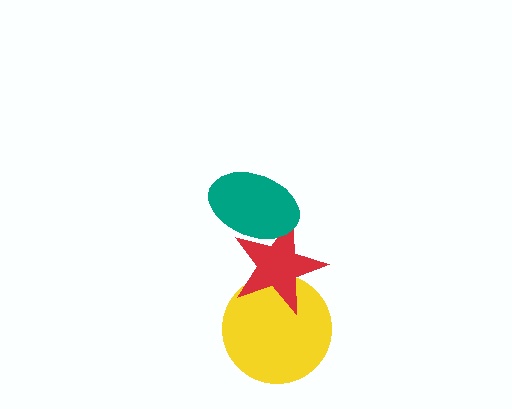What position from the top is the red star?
The red star is 2nd from the top.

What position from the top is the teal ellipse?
The teal ellipse is 1st from the top.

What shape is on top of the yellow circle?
The red star is on top of the yellow circle.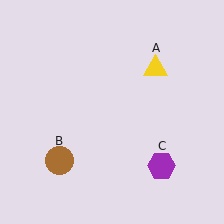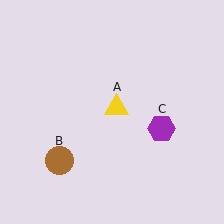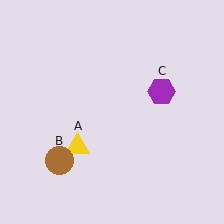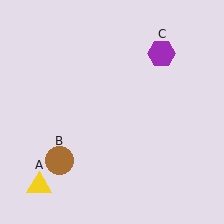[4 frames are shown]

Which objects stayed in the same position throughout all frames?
Brown circle (object B) remained stationary.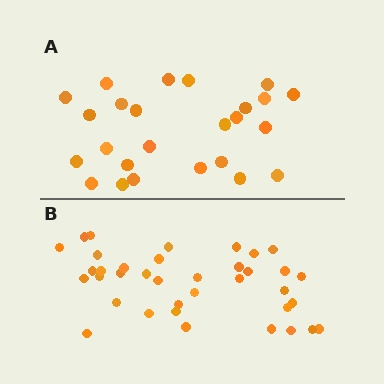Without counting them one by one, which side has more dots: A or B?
Region B (the bottom region) has more dots.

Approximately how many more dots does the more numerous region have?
Region B has roughly 12 or so more dots than region A.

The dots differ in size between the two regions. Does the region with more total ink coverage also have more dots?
No. Region A has more total ink coverage because its dots are larger, but region B actually contains more individual dots. Total area can be misleading — the number of items is what matters here.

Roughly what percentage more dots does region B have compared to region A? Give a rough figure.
About 50% more.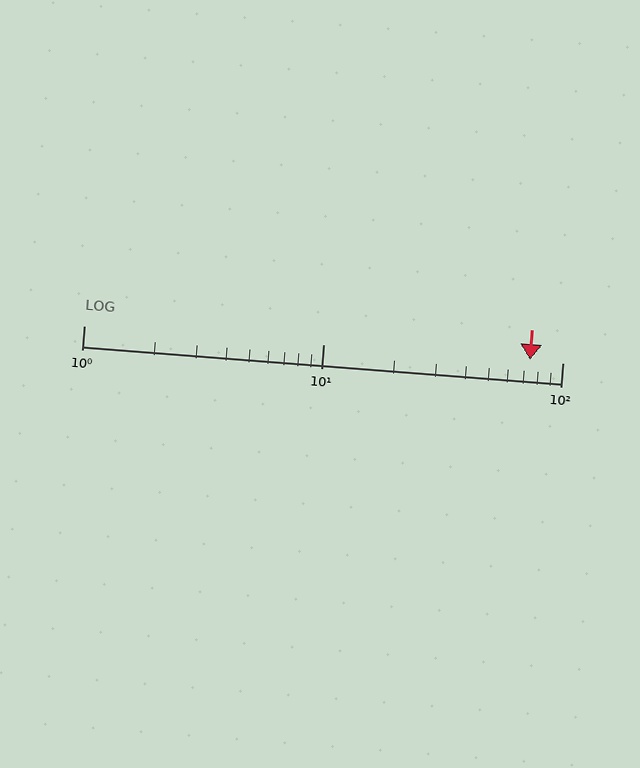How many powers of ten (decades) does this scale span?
The scale spans 2 decades, from 1 to 100.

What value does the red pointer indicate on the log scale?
The pointer indicates approximately 73.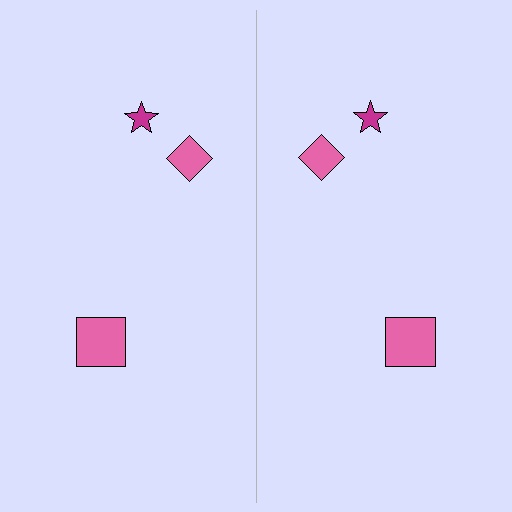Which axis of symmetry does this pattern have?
The pattern has a vertical axis of symmetry running through the center of the image.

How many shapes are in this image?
There are 6 shapes in this image.